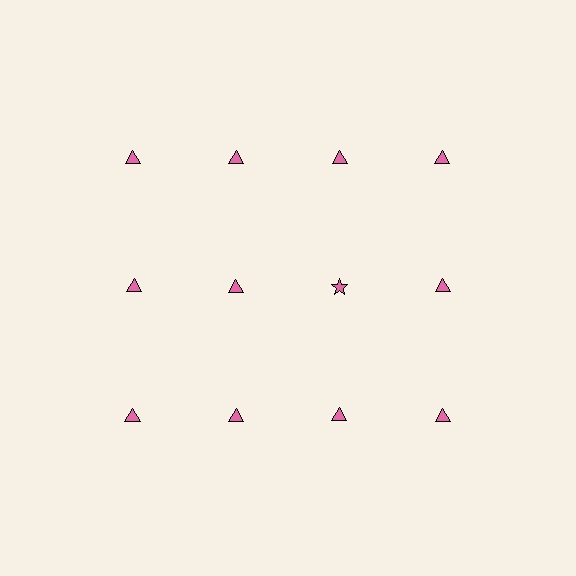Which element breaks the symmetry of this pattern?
The pink star in the second row, center column breaks the symmetry. All other shapes are pink triangles.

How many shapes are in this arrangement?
There are 12 shapes arranged in a grid pattern.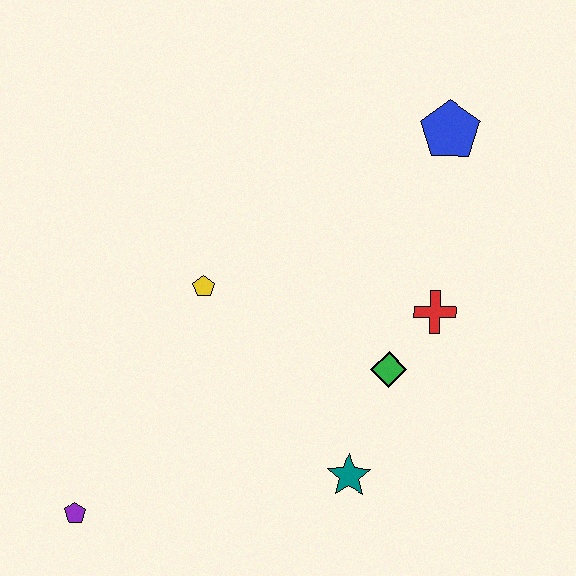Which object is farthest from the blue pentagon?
The purple pentagon is farthest from the blue pentagon.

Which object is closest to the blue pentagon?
The red cross is closest to the blue pentagon.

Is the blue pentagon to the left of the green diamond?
No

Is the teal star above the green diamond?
No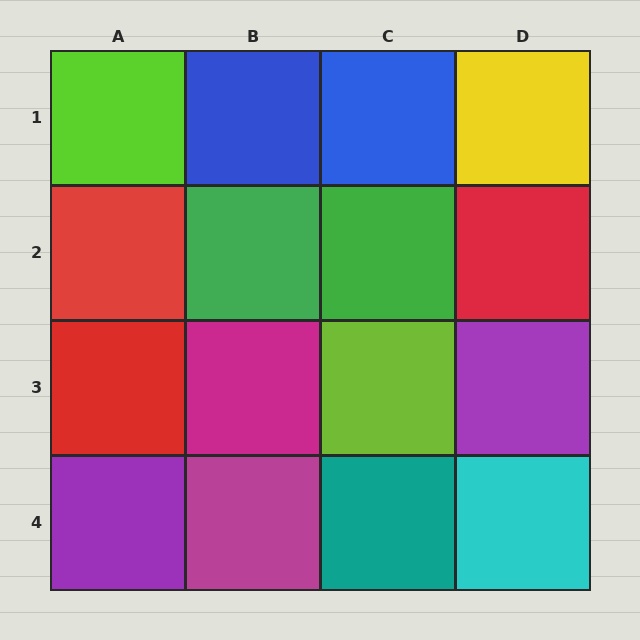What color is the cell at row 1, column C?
Blue.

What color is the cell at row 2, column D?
Red.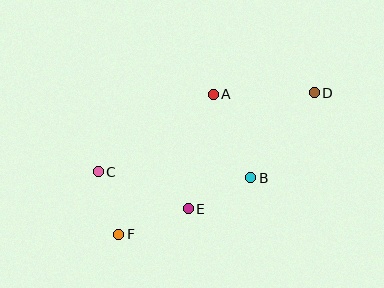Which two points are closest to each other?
Points C and F are closest to each other.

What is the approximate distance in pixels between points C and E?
The distance between C and E is approximately 97 pixels.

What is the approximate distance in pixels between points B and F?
The distance between B and F is approximately 144 pixels.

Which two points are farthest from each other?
Points D and F are farthest from each other.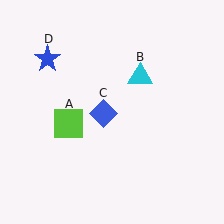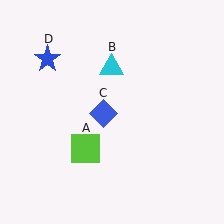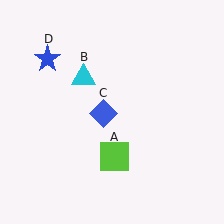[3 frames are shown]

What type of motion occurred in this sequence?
The lime square (object A), cyan triangle (object B) rotated counterclockwise around the center of the scene.